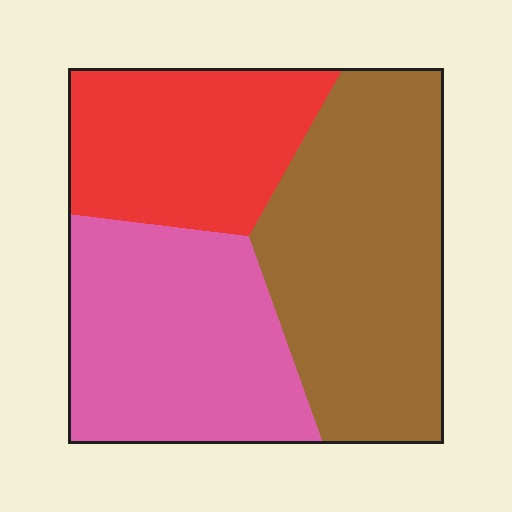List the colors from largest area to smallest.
From largest to smallest: brown, pink, red.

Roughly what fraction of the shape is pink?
Pink covers roughly 35% of the shape.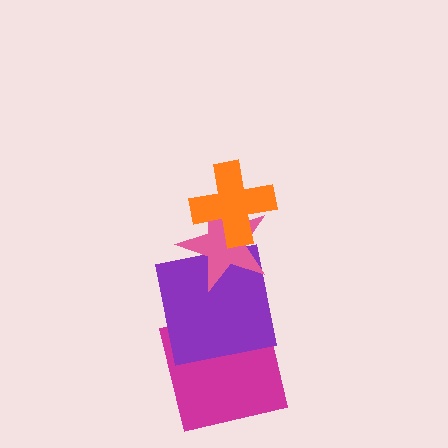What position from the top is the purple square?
The purple square is 3rd from the top.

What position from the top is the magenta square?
The magenta square is 4th from the top.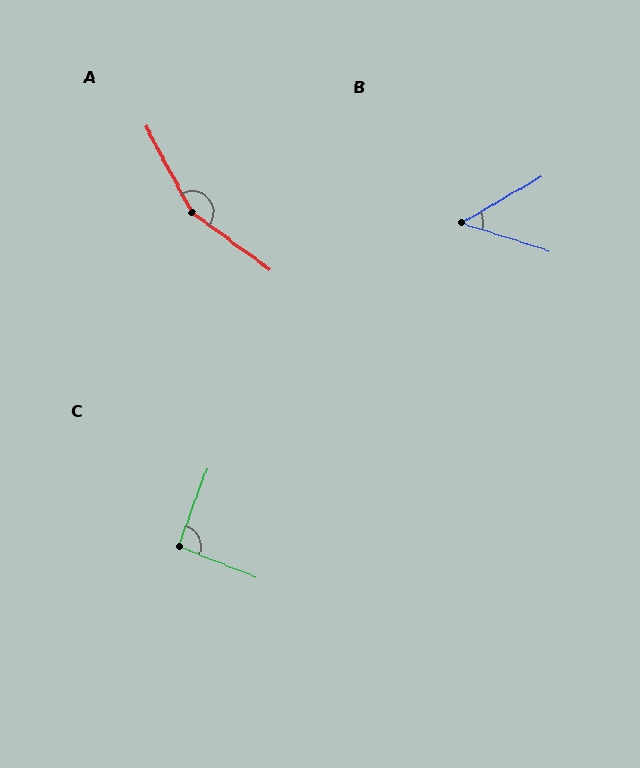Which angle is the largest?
A, at approximately 155 degrees.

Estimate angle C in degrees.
Approximately 91 degrees.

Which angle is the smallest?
B, at approximately 48 degrees.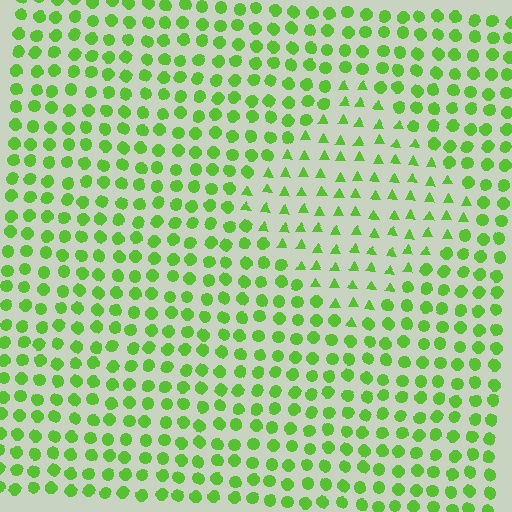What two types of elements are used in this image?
The image uses triangles inside the diamond region and circles outside it.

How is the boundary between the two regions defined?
The boundary is defined by a change in element shape: triangles inside vs. circles outside. All elements share the same color and spacing.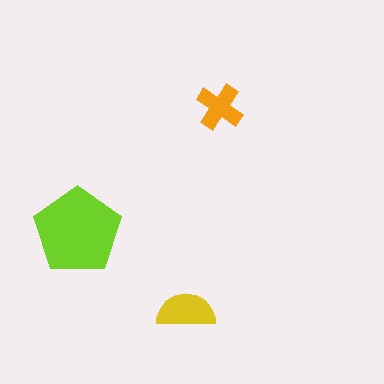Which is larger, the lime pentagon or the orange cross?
The lime pentagon.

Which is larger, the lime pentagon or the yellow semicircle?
The lime pentagon.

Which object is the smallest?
The orange cross.